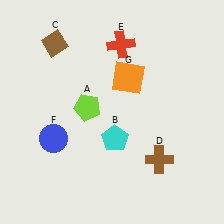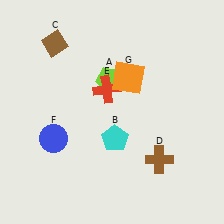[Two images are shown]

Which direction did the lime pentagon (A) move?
The lime pentagon (A) moved up.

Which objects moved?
The objects that moved are: the lime pentagon (A), the red cross (E).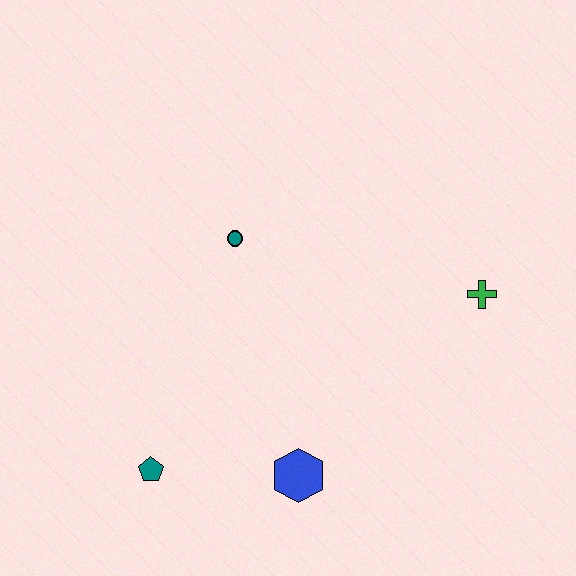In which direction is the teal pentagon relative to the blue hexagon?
The teal pentagon is to the left of the blue hexagon.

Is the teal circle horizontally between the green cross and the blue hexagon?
No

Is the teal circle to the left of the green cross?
Yes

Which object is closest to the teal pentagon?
The blue hexagon is closest to the teal pentagon.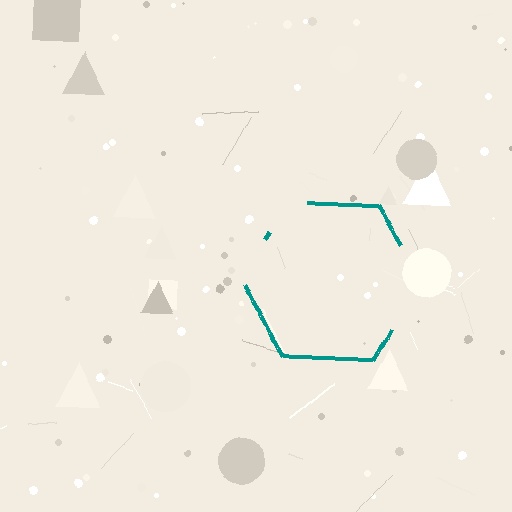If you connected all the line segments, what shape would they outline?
They would outline a hexagon.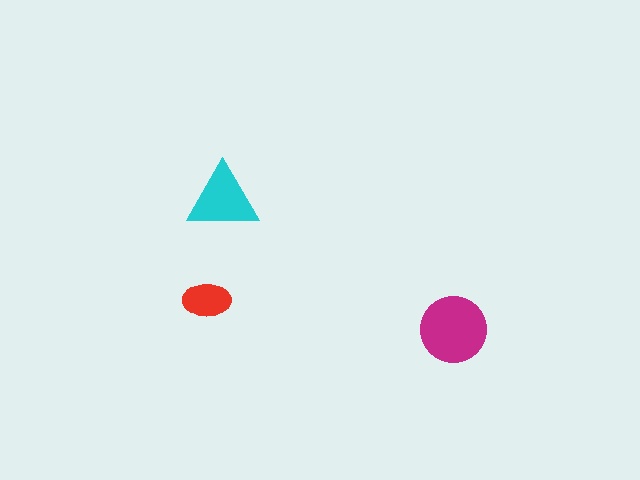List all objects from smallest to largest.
The red ellipse, the cyan triangle, the magenta circle.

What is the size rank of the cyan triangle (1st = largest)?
2nd.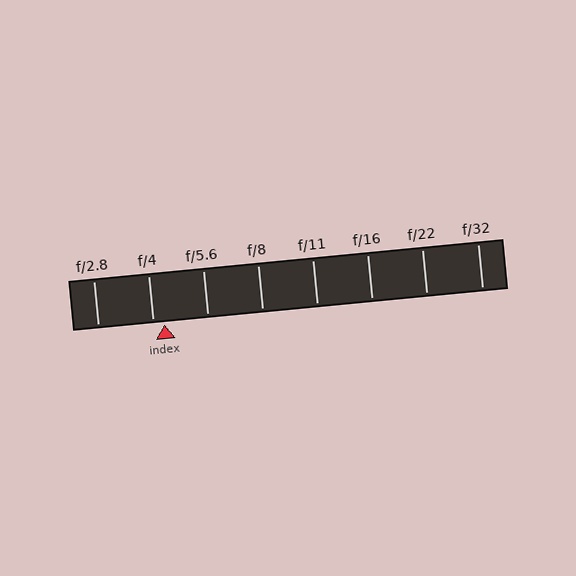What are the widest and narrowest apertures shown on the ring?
The widest aperture shown is f/2.8 and the narrowest is f/32.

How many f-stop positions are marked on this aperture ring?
There are 8 f-stop positions marked.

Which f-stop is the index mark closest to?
The index mark is closest to f/4.